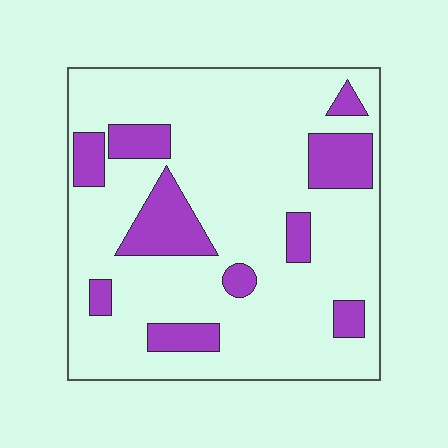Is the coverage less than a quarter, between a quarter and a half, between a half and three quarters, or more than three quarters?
Less than a quarter.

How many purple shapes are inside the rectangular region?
10.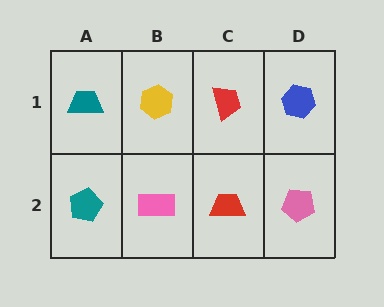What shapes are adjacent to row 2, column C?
A red trapezoid (row 1, column C), a pink rectangle (row 2, column B), a pink pentagon (row 2, column D).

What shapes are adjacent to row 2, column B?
A yellow hexagon (row 1, column B), a teal pentagon (row 2, column A), a red trapezoid (row 2, column C).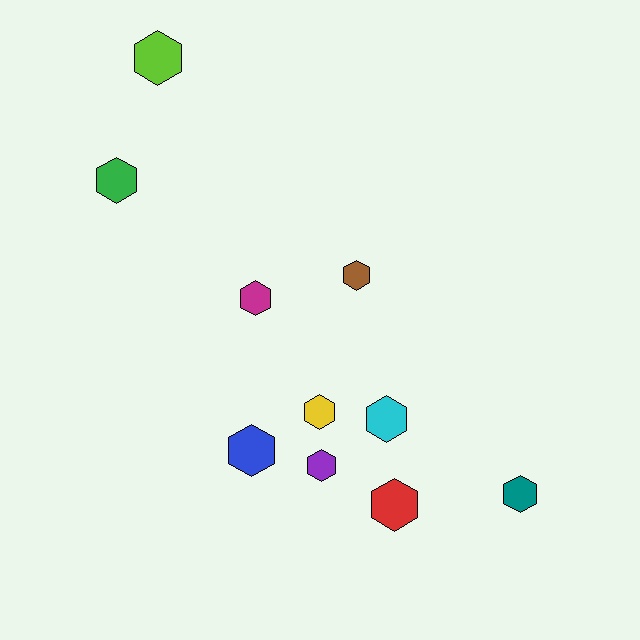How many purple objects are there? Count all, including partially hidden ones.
There is 1 purple object.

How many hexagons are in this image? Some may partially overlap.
There are 10 hexagons.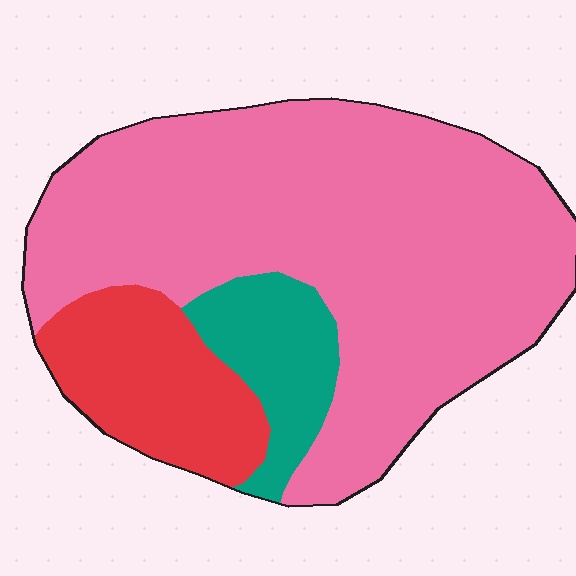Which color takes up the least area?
Teal, at roughly 10%.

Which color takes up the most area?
Pink, at roughly 70%.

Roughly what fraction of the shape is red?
Red takes up about one sixth (1/6) of the shape.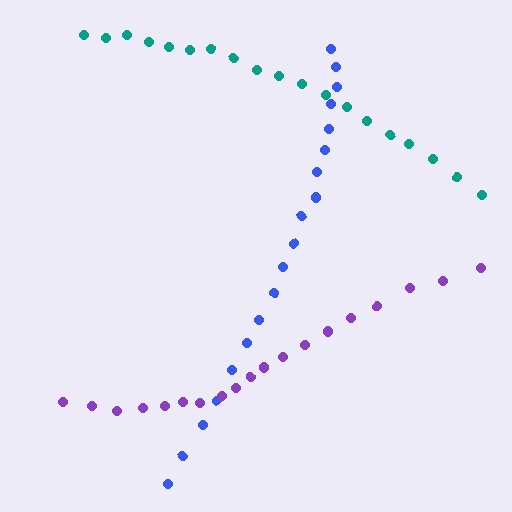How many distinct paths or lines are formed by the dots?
There are 3 distinct paths.